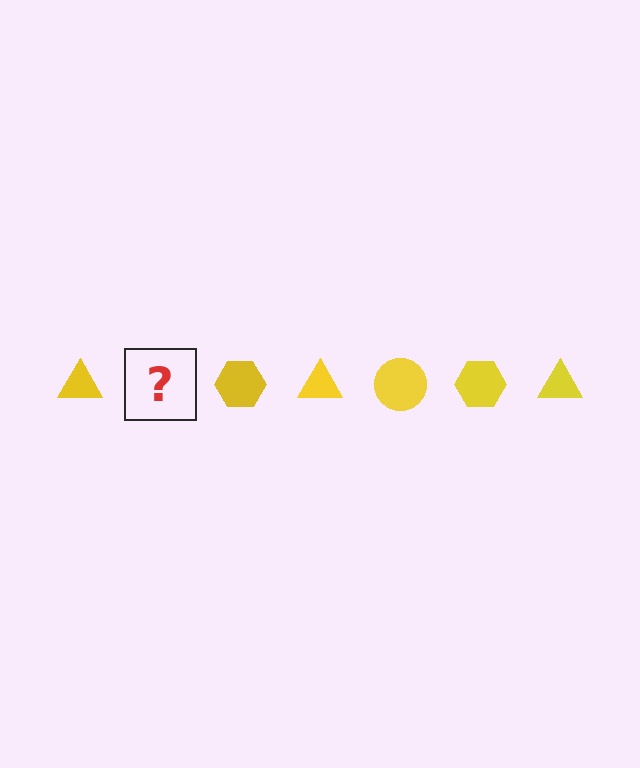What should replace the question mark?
The question mark should be replaced with a yellow circle.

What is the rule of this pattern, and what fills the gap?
The rule is that the pattern cycles through triangle, circle, hexagon shapes in yellow. The gap should be filled with a yellow circle.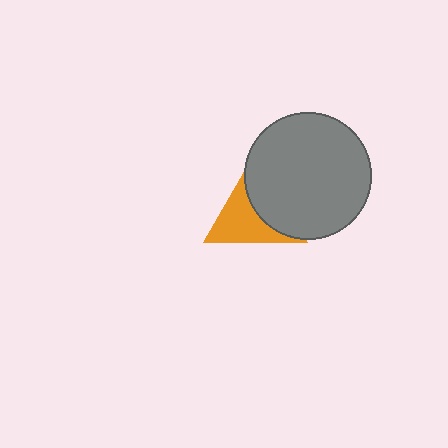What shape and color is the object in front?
The object in front is a gray circle.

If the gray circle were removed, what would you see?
You would see the complete orange triangle.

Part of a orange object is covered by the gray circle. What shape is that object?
It is a triangle.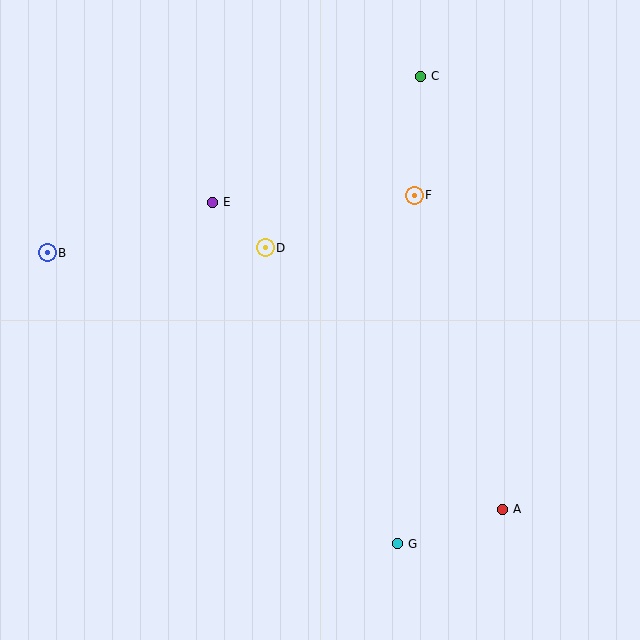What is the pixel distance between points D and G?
The distance between D and G is 324 pixels.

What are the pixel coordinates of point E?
Point E is at (212, 202).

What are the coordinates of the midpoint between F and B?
The midpoint between F and B is at (231, 224).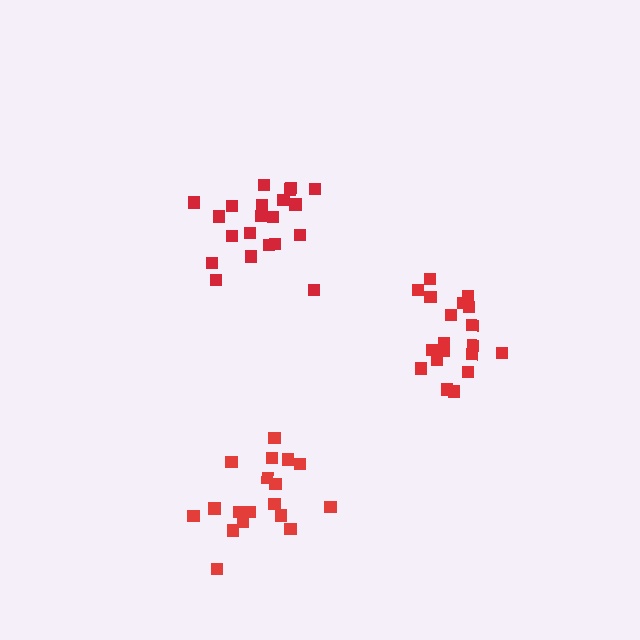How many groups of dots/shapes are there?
There are 3 groups.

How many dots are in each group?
Group 1: 21 dots, Group 2: 19 dots, Group 3: 18 dots (58 total).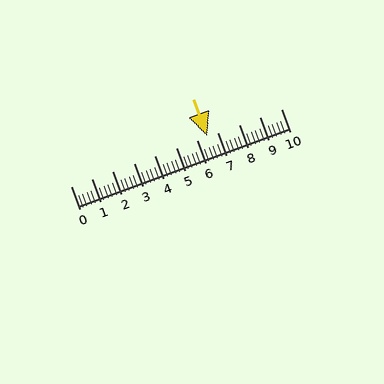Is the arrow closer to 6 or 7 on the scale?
The arrow is closer to 7.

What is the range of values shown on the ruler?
The ruler shows values from 0 to 10.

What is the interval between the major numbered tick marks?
The major tick marks are spaced 1 units apart.